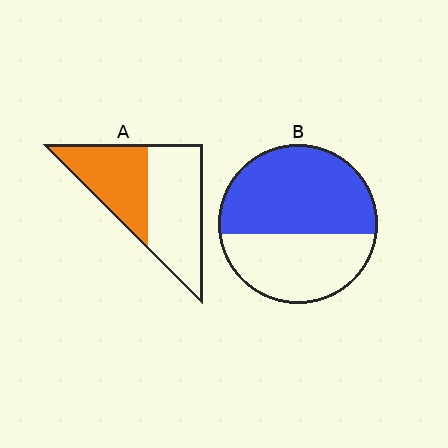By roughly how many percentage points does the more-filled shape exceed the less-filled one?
By roughly 15 percentage points (B over A).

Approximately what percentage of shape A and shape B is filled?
A is approximately 45% and B is approximately 60%.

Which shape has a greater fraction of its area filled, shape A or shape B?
Shape B.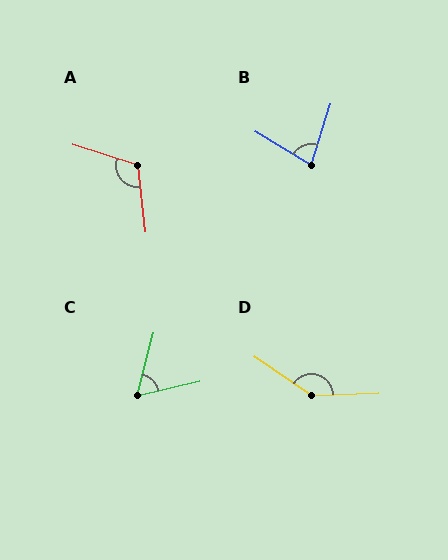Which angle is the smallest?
C, at approximately 62 degrees.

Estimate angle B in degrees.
Approximately 77 degrees.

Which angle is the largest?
D, at approximately 144 degrees.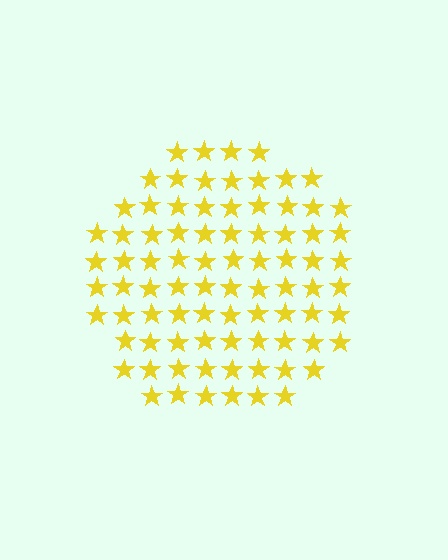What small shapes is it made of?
It is made of small stars.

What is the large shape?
The large shape is a circle.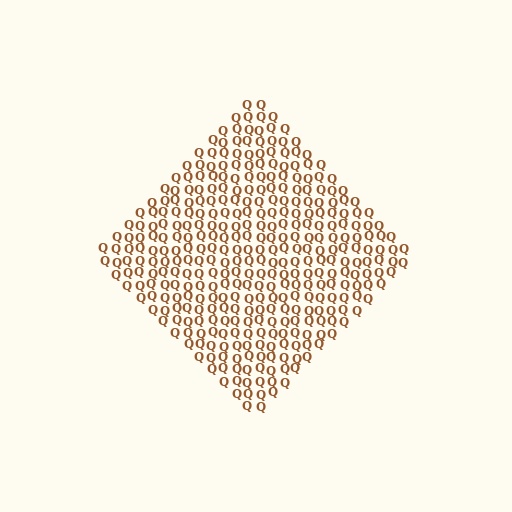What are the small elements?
The small elements are letter Q's.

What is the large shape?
The large shape is a diamond.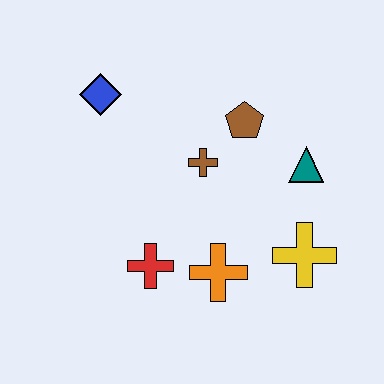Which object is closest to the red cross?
The orange cross is closest to the red cross.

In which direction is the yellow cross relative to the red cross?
The yellow cross is to the right of the red cross.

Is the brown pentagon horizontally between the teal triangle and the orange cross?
Yes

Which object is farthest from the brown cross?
The yellow cross is farthest from the brown cross.